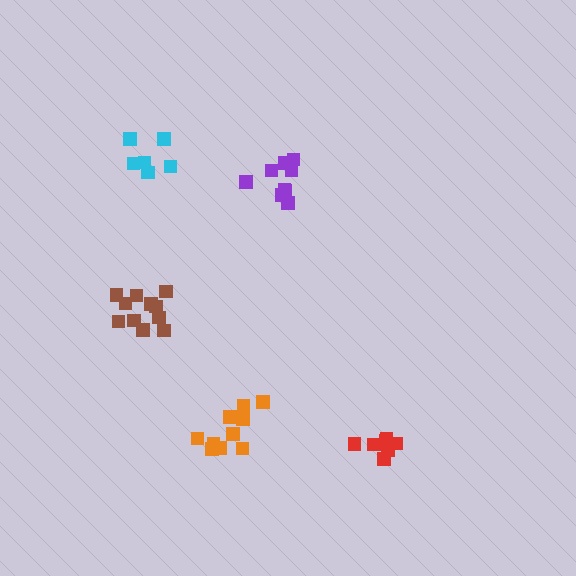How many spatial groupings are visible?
There are 5 spatial groupings.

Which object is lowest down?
The red cluster is bottommost.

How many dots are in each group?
Group 1: 11 dots, Group 2: 10 dots, Group 3: 9 dots, Group 4: 7 dots, Group 5: 6 dots (43 total).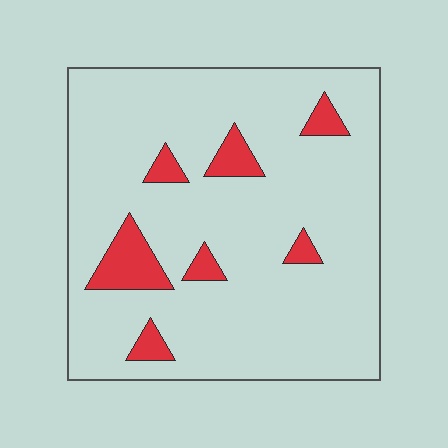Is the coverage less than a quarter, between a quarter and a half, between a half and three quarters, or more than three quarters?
Less than a quarter.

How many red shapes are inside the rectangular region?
7.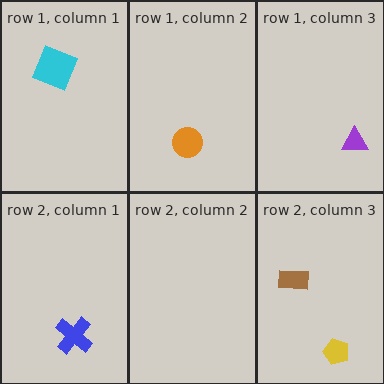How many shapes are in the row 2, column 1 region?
1.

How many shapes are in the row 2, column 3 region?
2.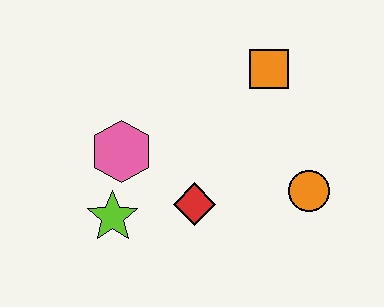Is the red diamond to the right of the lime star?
Yes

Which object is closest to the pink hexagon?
The lime star is closest to the pink hexagon.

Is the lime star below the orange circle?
Yes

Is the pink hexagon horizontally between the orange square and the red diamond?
No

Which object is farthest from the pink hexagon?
The orange circle is farthest from the pink hexagon.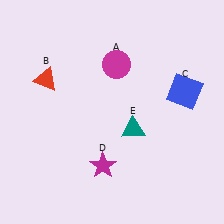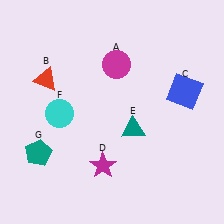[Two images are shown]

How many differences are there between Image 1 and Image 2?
There are 2 differences between the two images.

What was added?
A cyan circle (F), a teal pentagon (G) were added in Image 2.